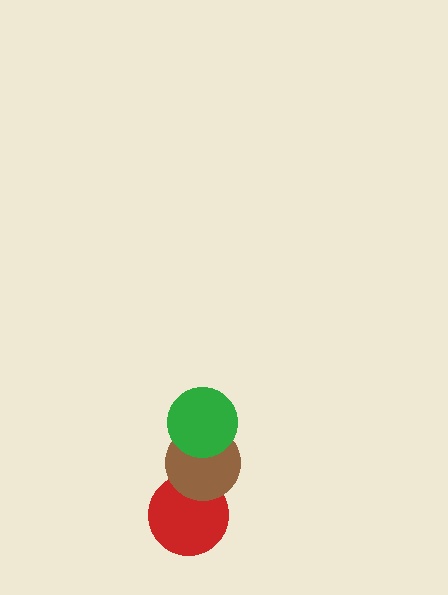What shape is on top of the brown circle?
The green circle is on top of the brown circle.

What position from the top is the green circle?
The green circle is 1st from the top.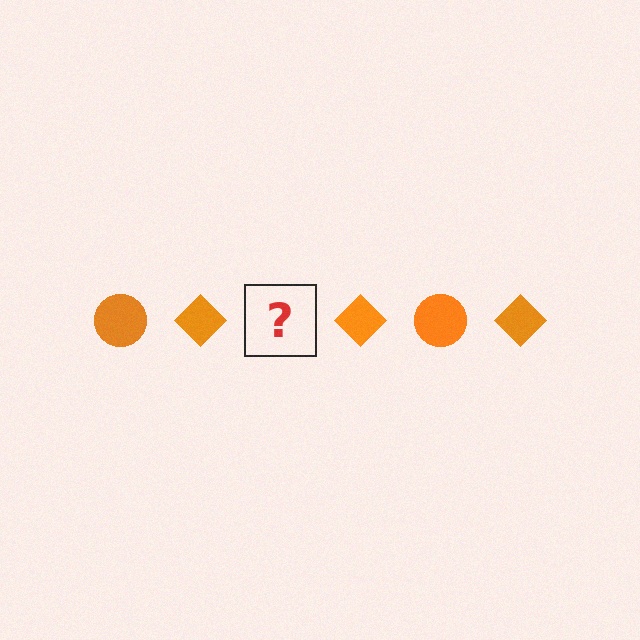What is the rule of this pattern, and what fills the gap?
The rule is that the pattern cycles through circle, diamond shapes in orange. The gap should be filled with an orange circle.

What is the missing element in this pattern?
The missing element is an orange circle.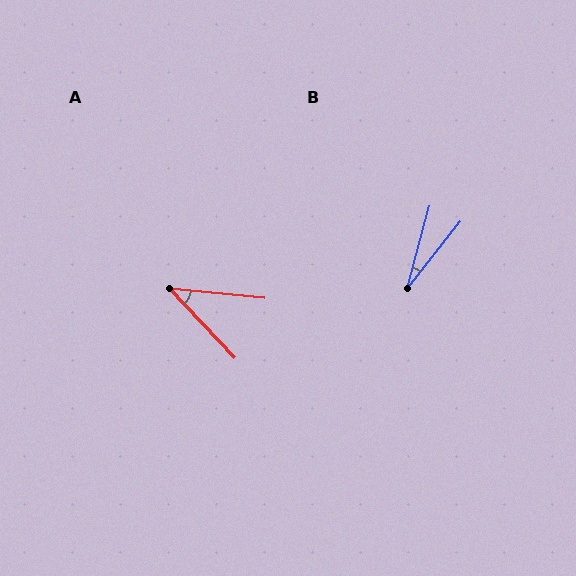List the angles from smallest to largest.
B (23°), A (41°).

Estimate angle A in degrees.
Approximately 41 degrees.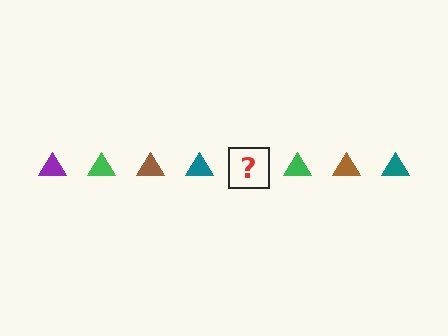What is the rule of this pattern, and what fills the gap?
The rule is that the pattern cycles through purple, green, brown, teal triangles. The gap should be filled with a purple triangle.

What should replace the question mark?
The question mark should be replaced with a purple triangle.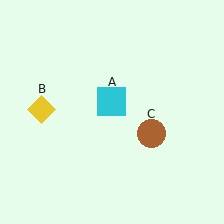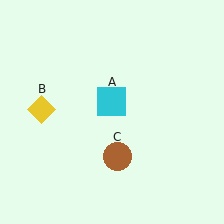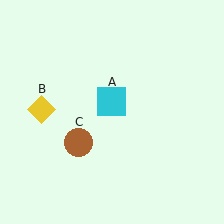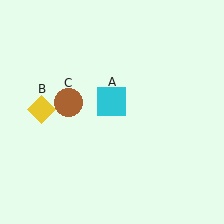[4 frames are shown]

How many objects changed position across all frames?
1 object changed position: brown circle (object C).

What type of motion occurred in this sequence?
The brown circle (object C) rotated clockwise around the center of the scene.